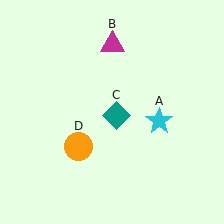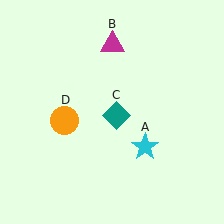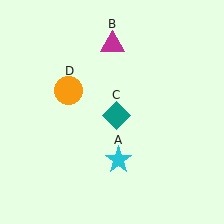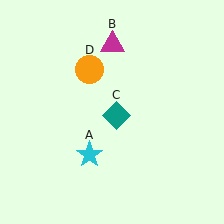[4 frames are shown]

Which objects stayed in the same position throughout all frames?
Magenta triangle (object B) and teal diamond (object C) remained stationary.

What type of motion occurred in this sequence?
The cyan star (object A), orange circle (object D) rotated clockwise around the center of the scene.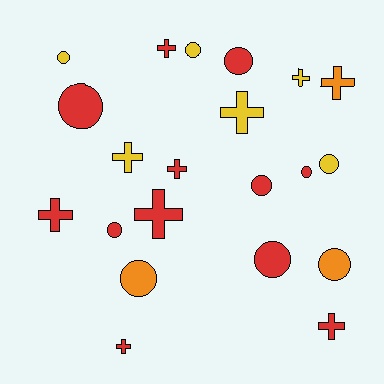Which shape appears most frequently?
Circle, with 11 objects.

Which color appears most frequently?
Red, with 12 objects.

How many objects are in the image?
There are 21 objects.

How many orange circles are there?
There are 2 orange circles.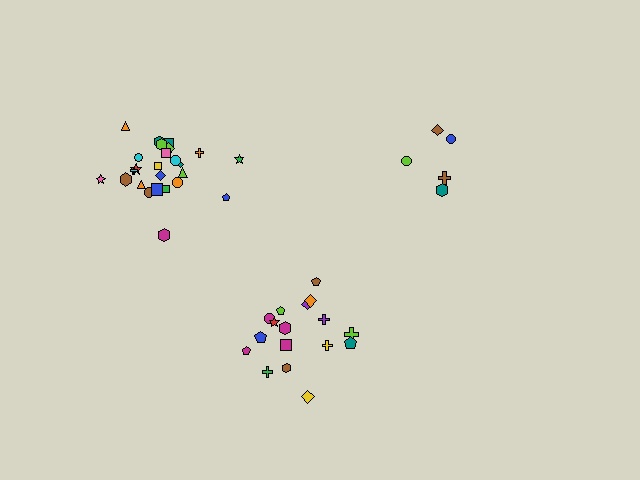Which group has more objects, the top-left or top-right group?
The top-left group.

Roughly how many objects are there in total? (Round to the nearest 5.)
Roughly 50 objects in total.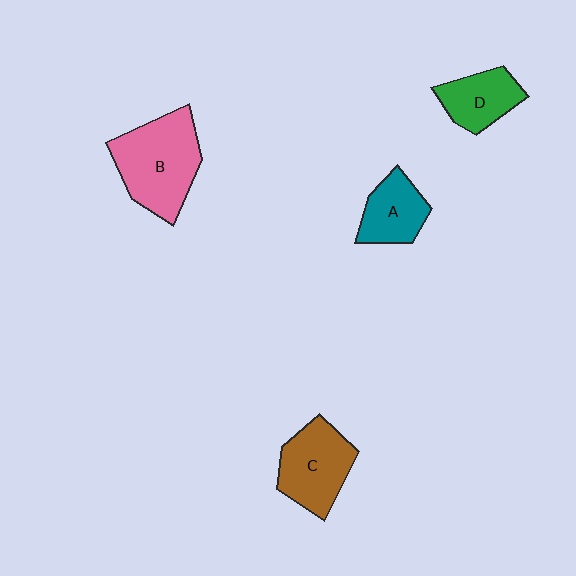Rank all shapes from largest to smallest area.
From largest to smallest: B (pink), C (brown), D (green), A (teal).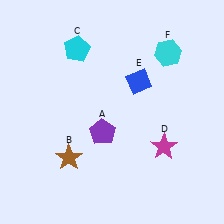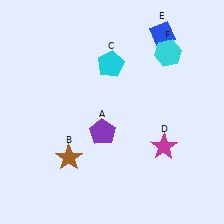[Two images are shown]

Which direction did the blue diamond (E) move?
The blue diamond (E) moved up.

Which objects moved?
The objects that moved are: the cyan pentagon (C), the blue diamond (E).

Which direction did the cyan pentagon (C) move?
The cyan pentagon (C) moved right.